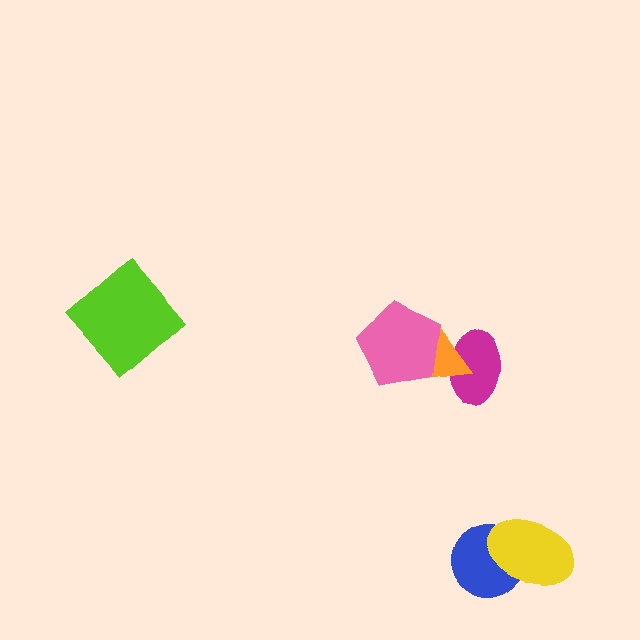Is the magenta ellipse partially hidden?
Yes, it is partially covered by another shape.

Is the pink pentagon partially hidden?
No, no other shape covers it.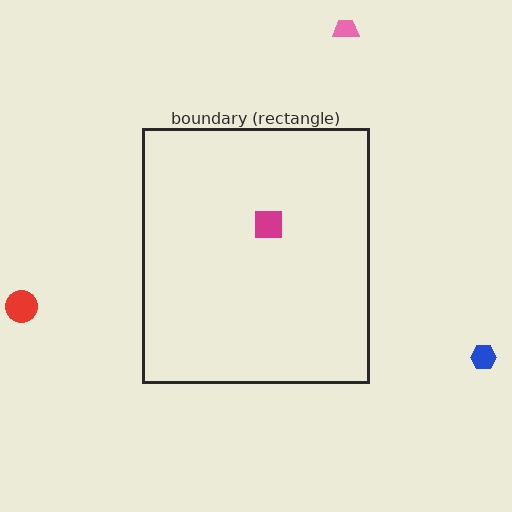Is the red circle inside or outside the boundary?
Outside.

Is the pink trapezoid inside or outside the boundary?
Outside.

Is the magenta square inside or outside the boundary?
Inside.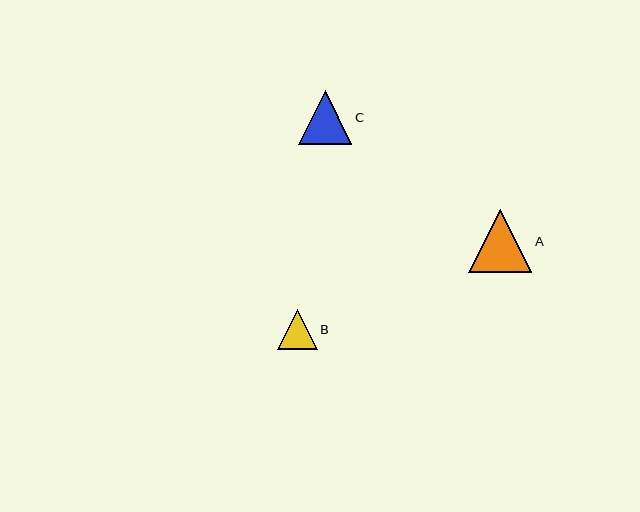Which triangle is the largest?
Triangle A is the largest with a size of approximately 63 pixels.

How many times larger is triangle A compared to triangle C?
Triangle A is approximately 1.2 times the size of triangle C.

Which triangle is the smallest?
Triangle B is the smallest with a size of approximately 40 pixels.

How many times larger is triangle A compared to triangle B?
Triangle A is approximately 1.6 times the size of triangle B.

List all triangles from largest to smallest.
From largest to smallest: A, C, B.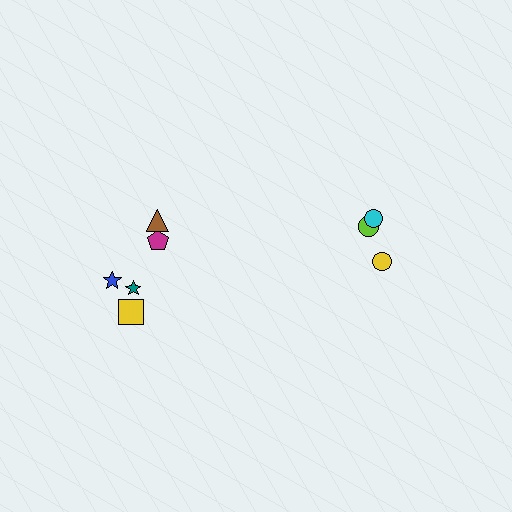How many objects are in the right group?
There are 3 objects.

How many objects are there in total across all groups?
There are 8 objects.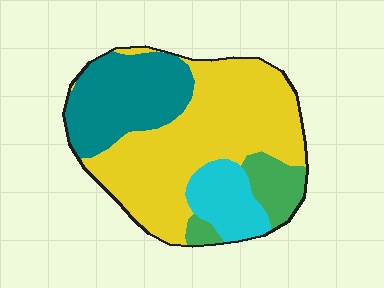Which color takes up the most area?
Yellow, at roughly 50%.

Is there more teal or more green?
Teal.